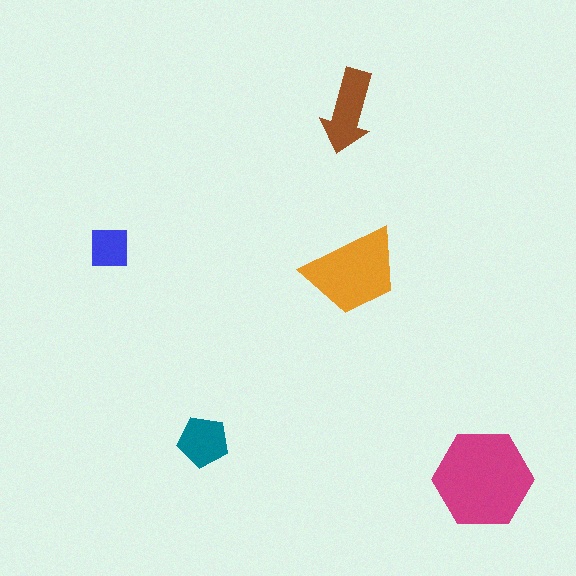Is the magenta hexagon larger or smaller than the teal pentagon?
Larger.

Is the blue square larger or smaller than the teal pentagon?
Smaller.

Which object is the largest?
The magenta hexagon.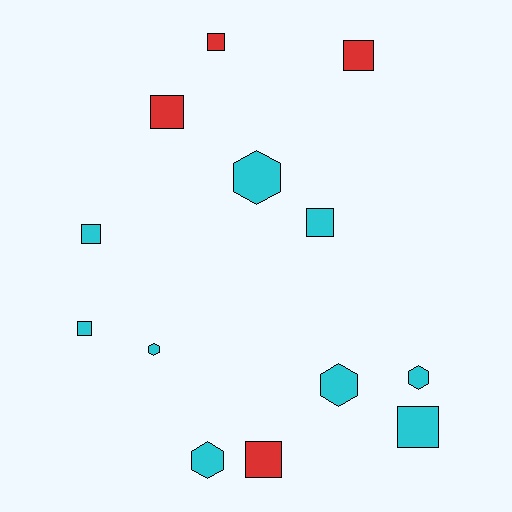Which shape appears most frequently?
Square, with 8 objects.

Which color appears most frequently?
Cyan, with 9 objects.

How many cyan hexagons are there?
There are 5 cyan hexagons.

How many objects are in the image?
There are 13 objects.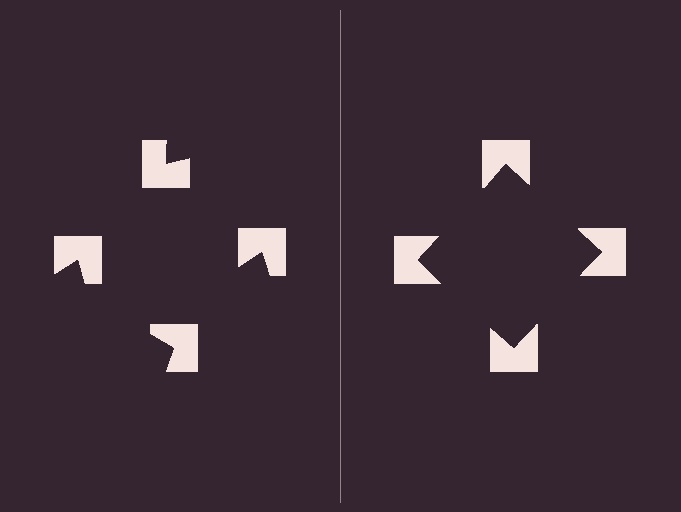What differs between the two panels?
The notched squares are positioned identically on both sides; only the wedge orientations differ. On the right they align to a square; on the left they are misaligned.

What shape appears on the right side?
An illusory square.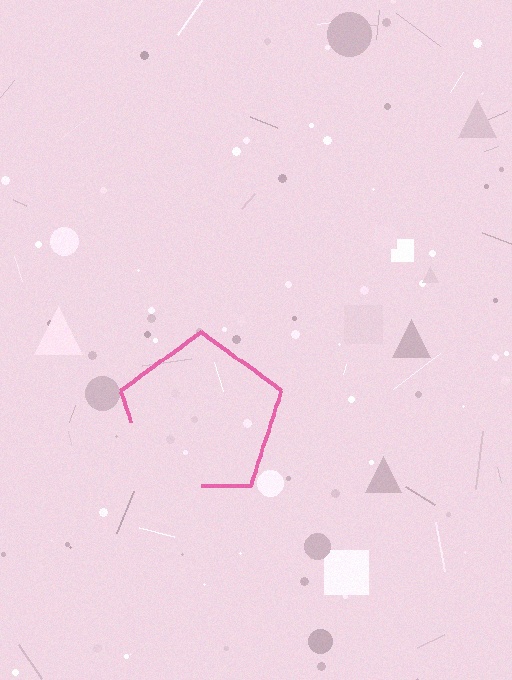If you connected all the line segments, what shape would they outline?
They would outline a pentagon.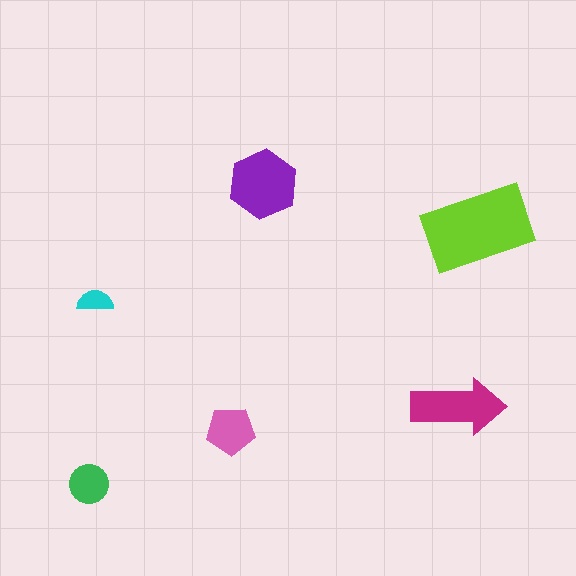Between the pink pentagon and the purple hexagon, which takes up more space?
The purple hexagon.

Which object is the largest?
The lime rectangle.